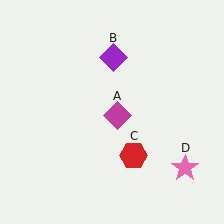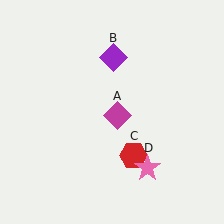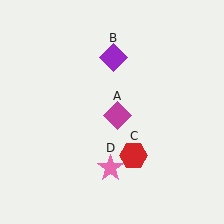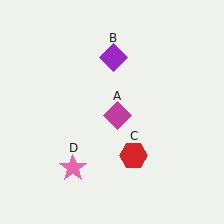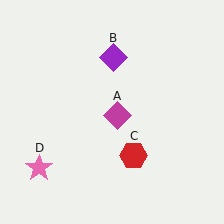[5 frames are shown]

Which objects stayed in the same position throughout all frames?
Magenta diamond (object A) and purple diamond (object B) and red hexagon (object C) remained stationary.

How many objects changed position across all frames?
1 object changed position: pink star (object D).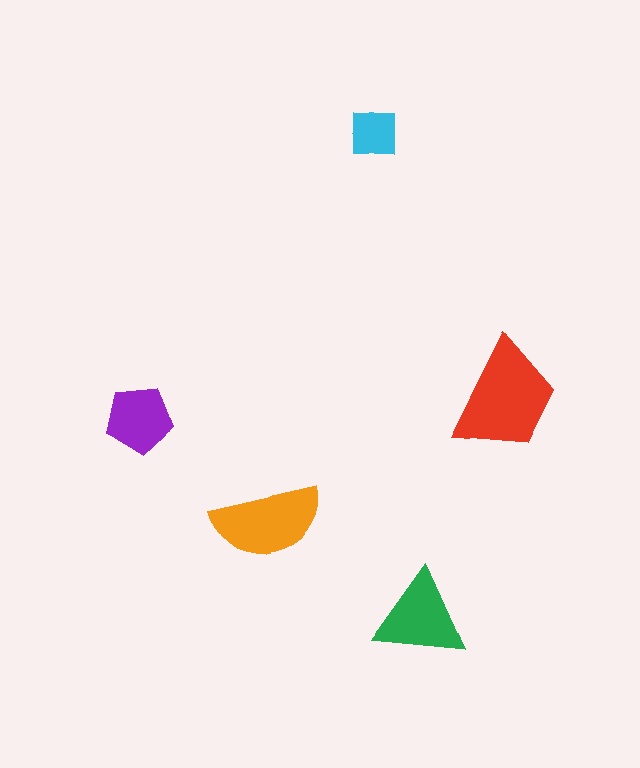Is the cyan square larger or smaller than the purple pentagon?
Smaller.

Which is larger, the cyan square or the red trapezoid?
The red trapezoid.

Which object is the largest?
The red trapezoid.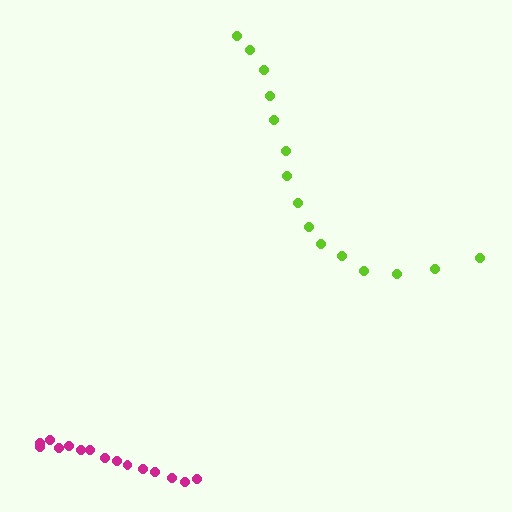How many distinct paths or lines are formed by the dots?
There are 2 distinct paths.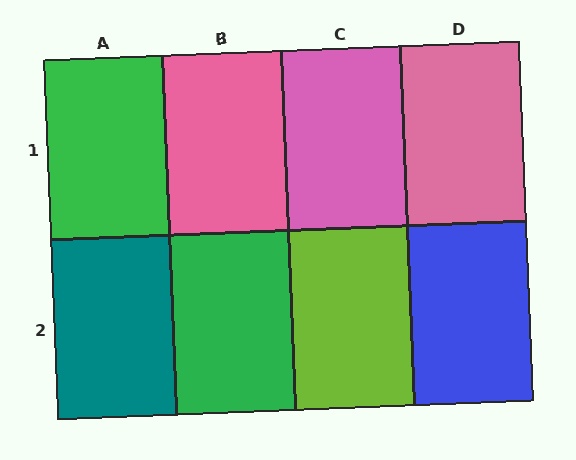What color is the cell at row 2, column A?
Teal.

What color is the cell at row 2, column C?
Lime.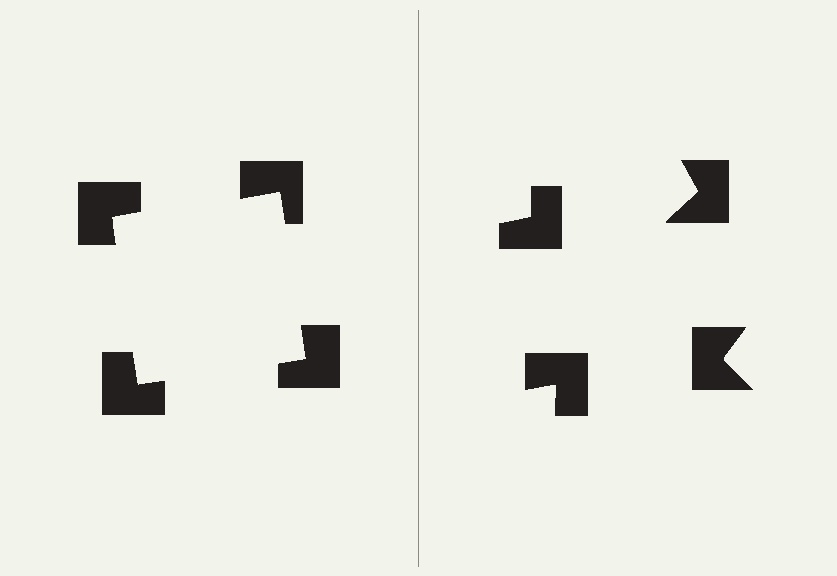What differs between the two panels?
The notched squares are positioned identically on both sides; only the wedge orientations differ. On the left they align to a square; on the right they are misaligned.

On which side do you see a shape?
An illusory square appears on the left side. On the right side the wedge cuts are rotated, so no coherent shape forms.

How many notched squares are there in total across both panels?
8 — 4 on each side.